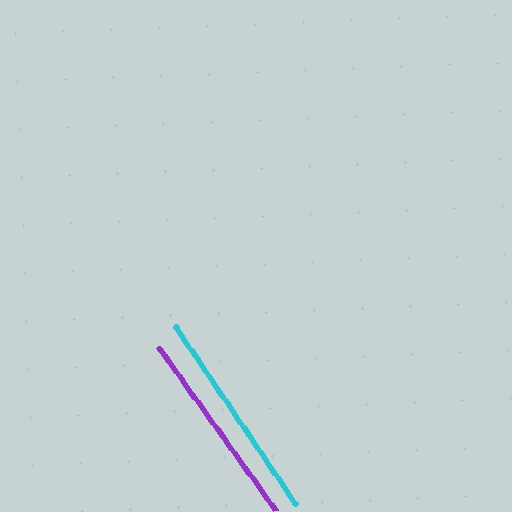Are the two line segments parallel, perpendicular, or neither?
Parallel — their directions differ by only 1.8°.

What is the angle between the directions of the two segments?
Approximately 2 degrees.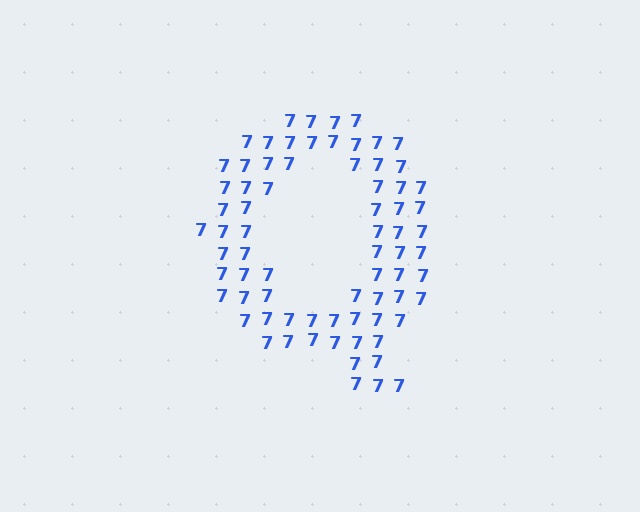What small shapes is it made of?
It is made of small digit 7's.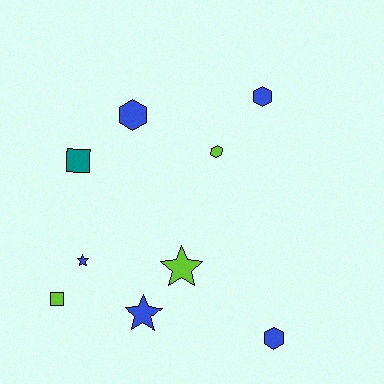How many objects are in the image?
There are 9 objects.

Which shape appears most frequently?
Hexagon, with 4 objects.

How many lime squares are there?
There is 1 lime square.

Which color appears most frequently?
Blue, with 5 objects.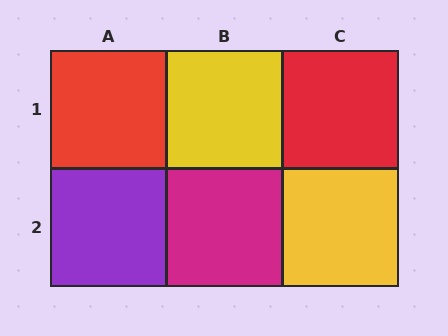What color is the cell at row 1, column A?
Red.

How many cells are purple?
1 cell is purple.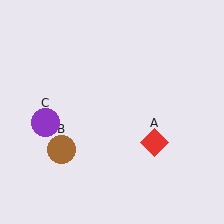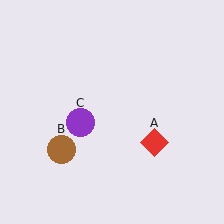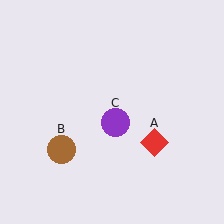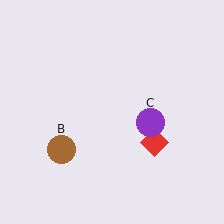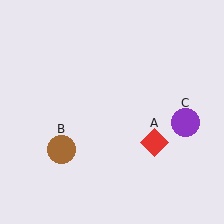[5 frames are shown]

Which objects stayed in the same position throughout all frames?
Red diamond (object A) and brown circle (object B) remained stationary.